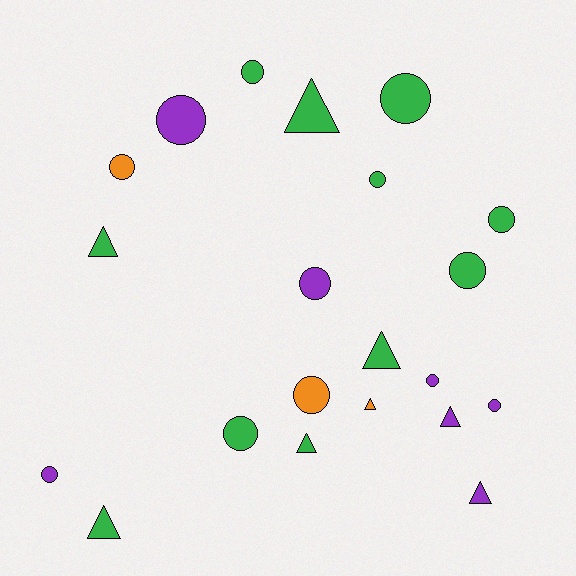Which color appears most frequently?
Green, with 11 objects.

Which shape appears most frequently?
Circle, with 13 objects.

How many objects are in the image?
There are 21 objects.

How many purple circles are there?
There are 5 purple circles.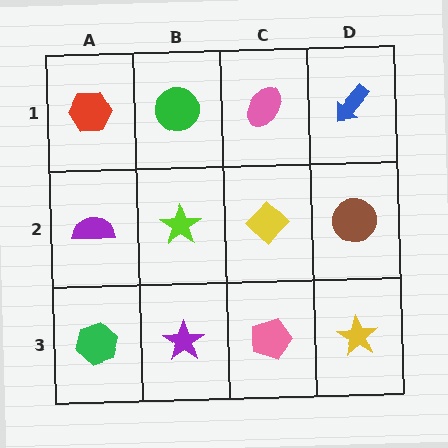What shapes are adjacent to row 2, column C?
A pink ellipse (row 1, column C), a pink pentagon (row 3, column C), a lime star (row 2, column B), a brown circle (row 2, column D).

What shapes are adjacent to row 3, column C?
A yellow diamond (row 2, column C), a purple star (row 3, column B), a yellow star (row 3, column D).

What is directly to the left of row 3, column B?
A green hexagon.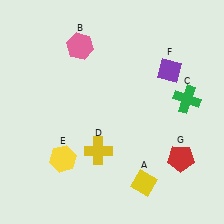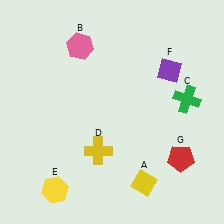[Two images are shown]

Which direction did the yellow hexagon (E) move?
The yellow hexagon (E) moved down.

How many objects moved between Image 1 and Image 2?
1 object moved between the two images.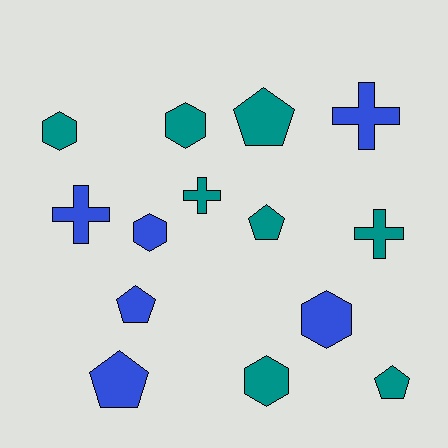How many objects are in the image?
There are 14 objects.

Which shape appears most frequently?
Hexagon, with 5 objects.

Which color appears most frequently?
Teal, with 8 objects.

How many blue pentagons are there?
There are 2 blue pentagons.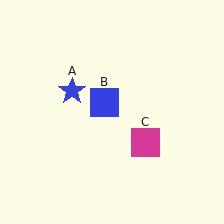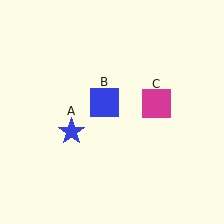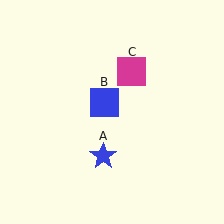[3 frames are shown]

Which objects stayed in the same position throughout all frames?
Blue square (object B) remained stationary.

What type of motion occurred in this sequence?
The blue star (object A), magenta square (object C) rotated counterclockwise around the center of the scene.